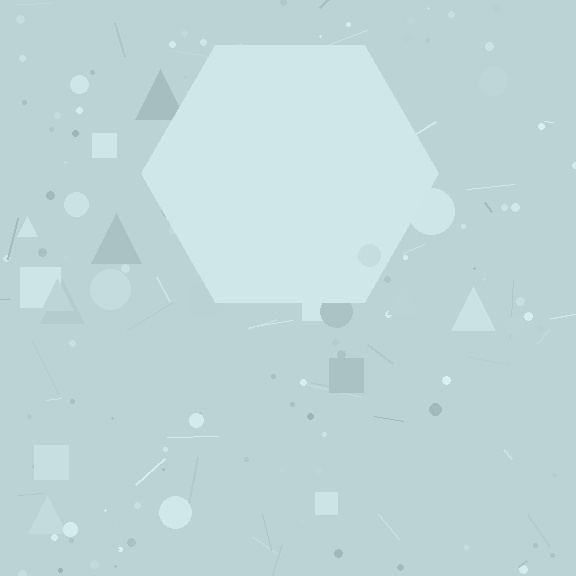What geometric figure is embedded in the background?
A hexagon is embedded in the background.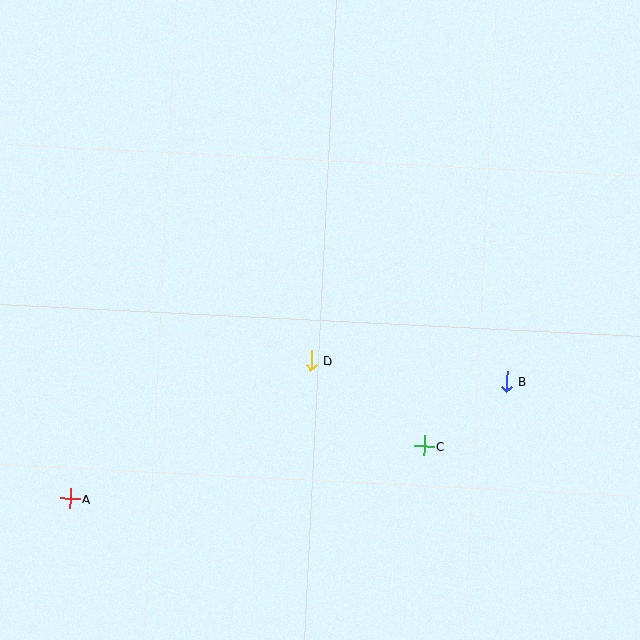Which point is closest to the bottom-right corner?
Point C is closest to the bottom-right corner.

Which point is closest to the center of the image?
Point D at (311, 361) is closest to the center.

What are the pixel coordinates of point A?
Point A is at (70, 499).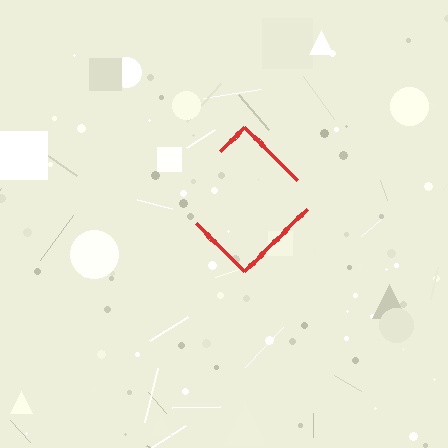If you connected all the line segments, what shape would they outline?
They would outline a diamond.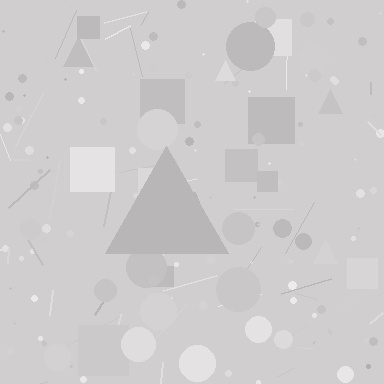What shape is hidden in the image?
A triangle is hidden in the image.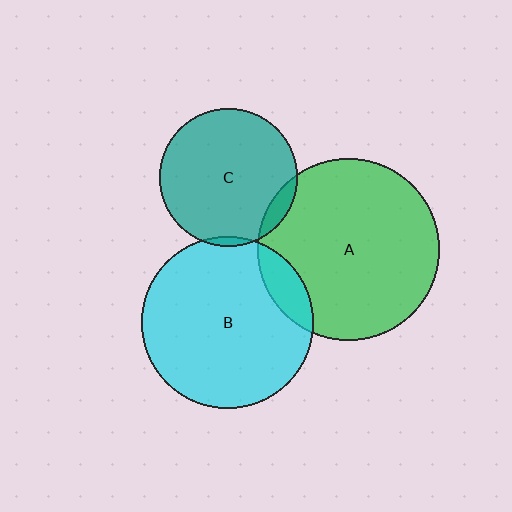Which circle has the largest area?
Circle A (green).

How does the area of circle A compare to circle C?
Approximately 1.7 times.